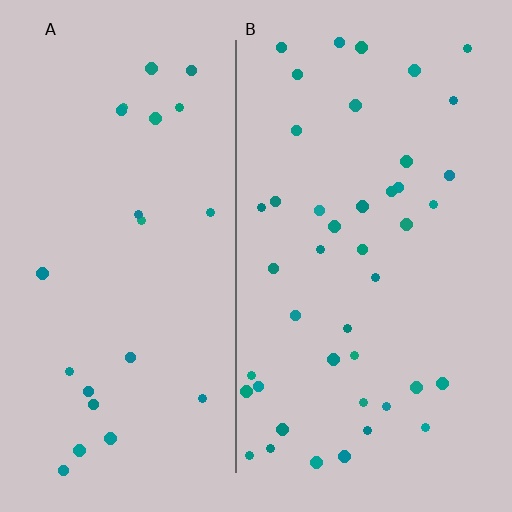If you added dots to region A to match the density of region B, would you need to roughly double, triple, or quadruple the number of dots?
Approximately double.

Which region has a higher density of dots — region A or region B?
B (the right).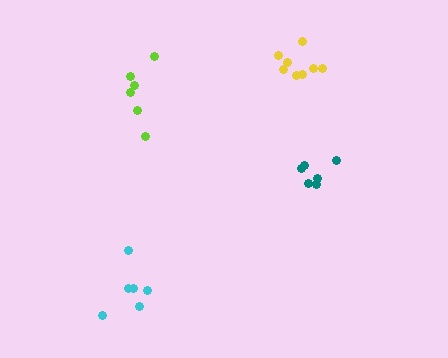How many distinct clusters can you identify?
There are 4 distinct clusters.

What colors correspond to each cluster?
The clusters are colored: cyan, lime, yellow, teal.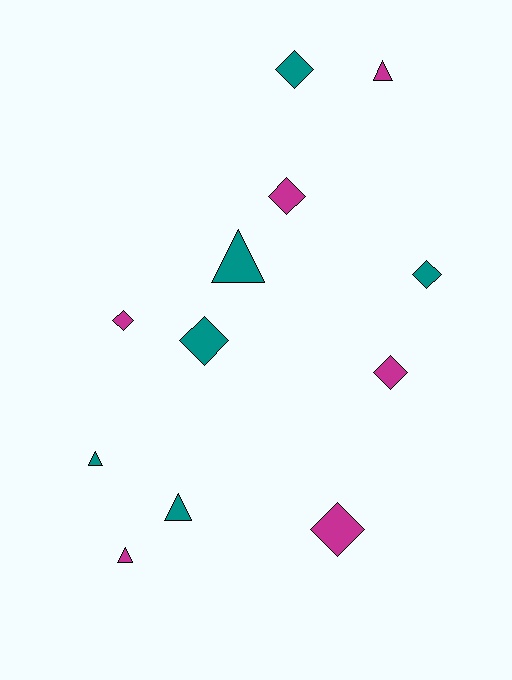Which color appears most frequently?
Teal, with 6 objects.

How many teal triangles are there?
There are 3 teal triangles.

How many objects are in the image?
There are 12 objects.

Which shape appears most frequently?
Diamond, with 7 objects.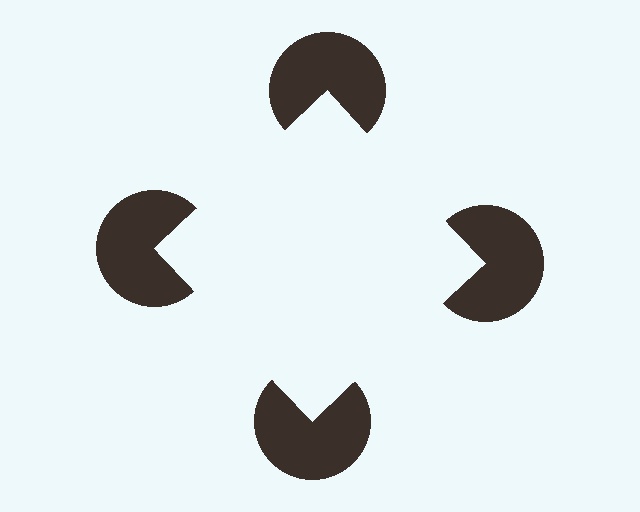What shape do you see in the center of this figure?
An illusory square — its edges are inferred from the aligned wedge cuts in the pac-man discs, not physically drawn.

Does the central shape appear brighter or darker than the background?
It typically appears slightly brighter than the background, even though no actual brightness change is drawn.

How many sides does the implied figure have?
4 sides.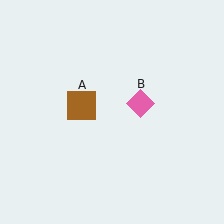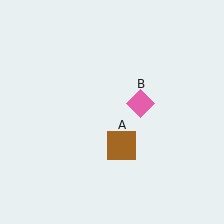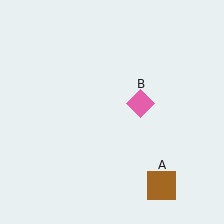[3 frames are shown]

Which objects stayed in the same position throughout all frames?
Pink diamond (object B) remained stationary.